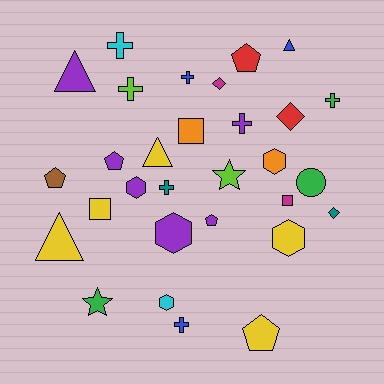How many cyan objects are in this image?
There are 2 cyan objects.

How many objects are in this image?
There are 30 objects.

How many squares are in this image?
There are 3 squares.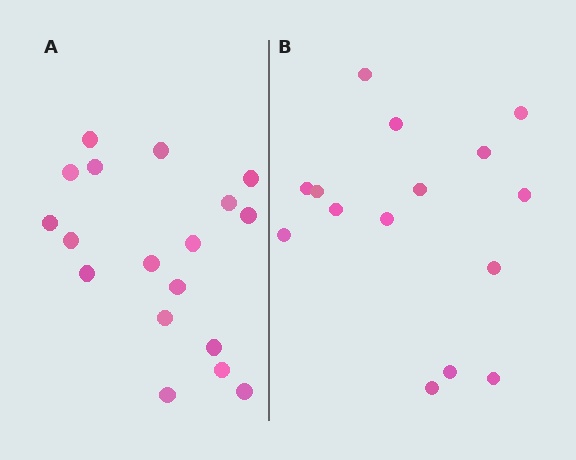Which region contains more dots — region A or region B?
Region A (the left region) has more dots.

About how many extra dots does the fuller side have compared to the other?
Region A has just a few more — roughly 2 or 3 more dots than region B.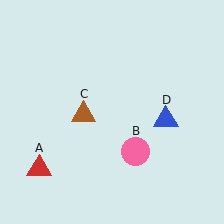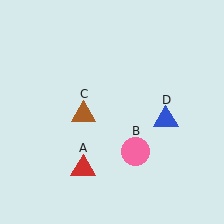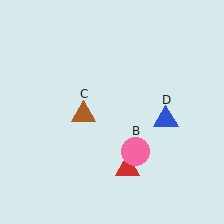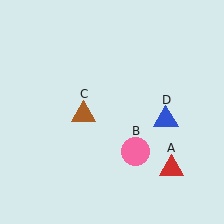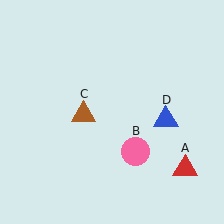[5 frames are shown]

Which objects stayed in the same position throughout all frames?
Pink circle (object B) and brown triangle (object C) and blue triangle (object D) remained stationary.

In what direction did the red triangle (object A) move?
The red triangle (object A) moved right.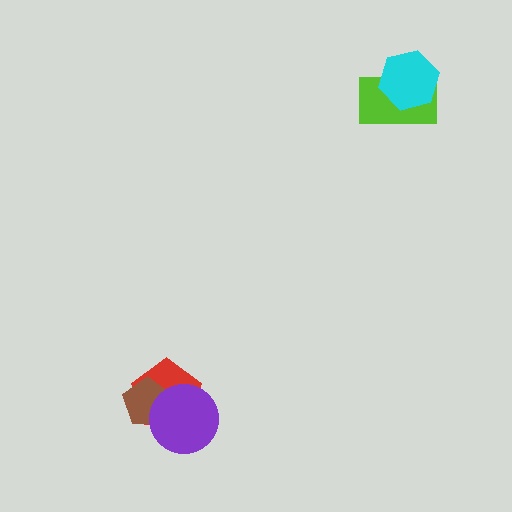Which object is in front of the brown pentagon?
The purple circle is in front of the brown pentagon.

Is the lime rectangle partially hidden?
Yes, it is partially covered by another shape.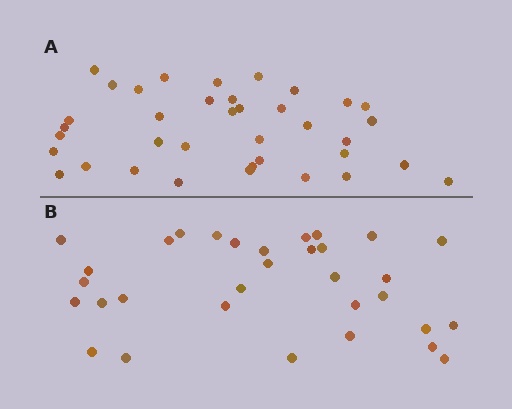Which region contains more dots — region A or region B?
Region A (the top region) has more dots.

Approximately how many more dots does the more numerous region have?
Region A has about 5 more dots than region B.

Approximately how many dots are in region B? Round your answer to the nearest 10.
About 30 dots. (The exact count is 32, which rounds to 30.)